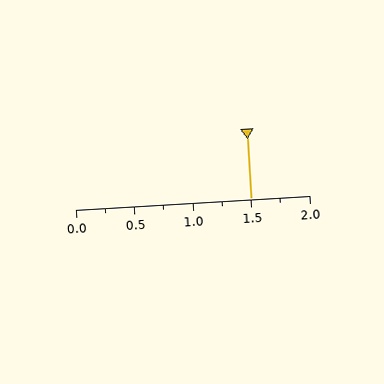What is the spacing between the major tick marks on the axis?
The major ticks are spaced 0.5 apart.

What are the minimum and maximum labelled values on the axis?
The axis runs from 0.0 to 2.0.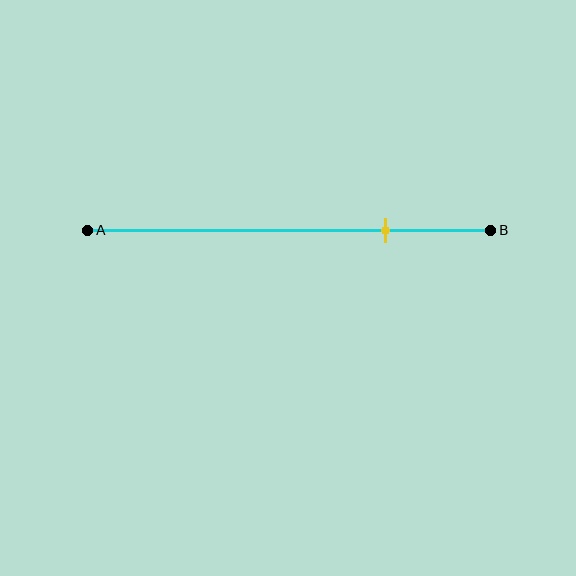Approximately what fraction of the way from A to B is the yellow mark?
The yellow mark is approximately 75% of the way from A to B.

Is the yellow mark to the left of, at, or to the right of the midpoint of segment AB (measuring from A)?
The yellow mark is to the right of the midpoint of segment AB.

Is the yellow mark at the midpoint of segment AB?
No, the mark is at about 75% from A, not at the 50% midpoint.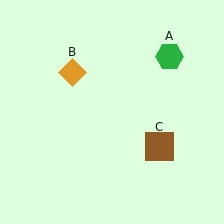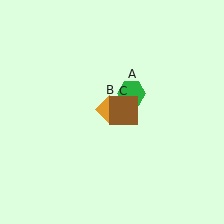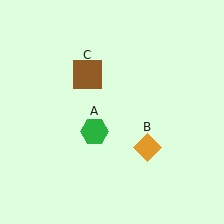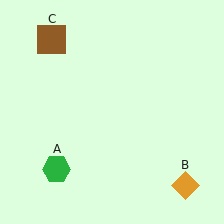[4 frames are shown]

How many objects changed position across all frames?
3 objects changed position: green hexagon (object A), orange diamond (object B), brown square (object C).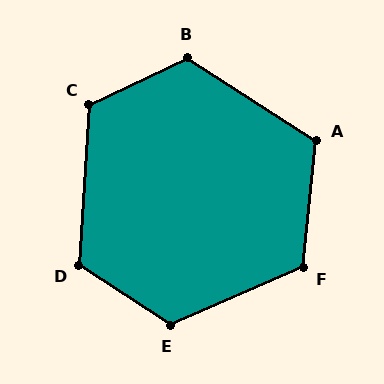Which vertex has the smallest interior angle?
A, at approximately 117 degrees.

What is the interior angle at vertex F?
Approximately 119 degrees (obtuse).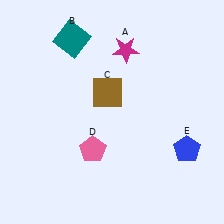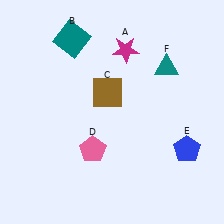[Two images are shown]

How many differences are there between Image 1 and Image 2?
There is 1 difference between the two images.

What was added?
A teal triangle (F) was added in Image 2.